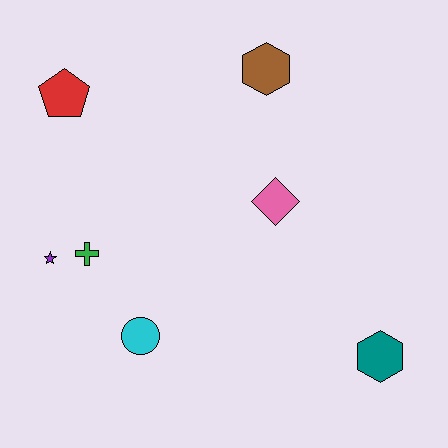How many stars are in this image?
There is 1 star.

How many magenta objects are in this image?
There are no magenta objects.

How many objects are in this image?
There are 7 objects.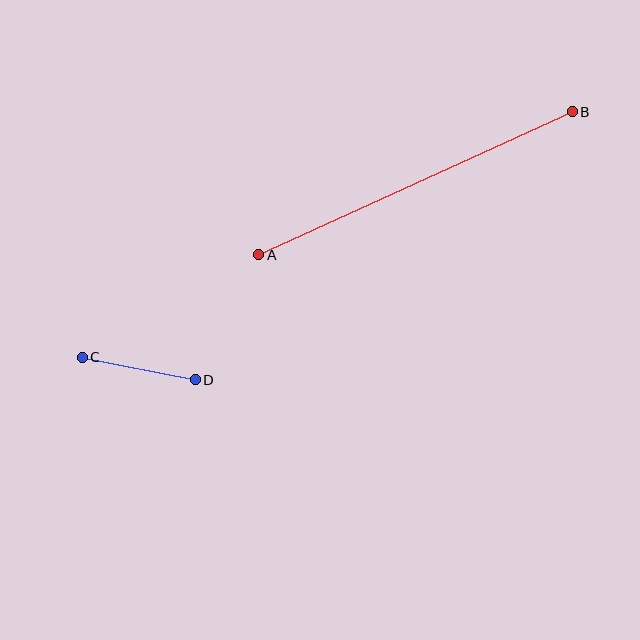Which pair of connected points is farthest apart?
Points A and B are farthest apart.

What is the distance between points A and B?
The distance is approximately 345 pixels.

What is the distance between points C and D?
The distance is approximately 115 pixels.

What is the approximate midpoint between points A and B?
The midpoint is at approximately (415, 183) pixels.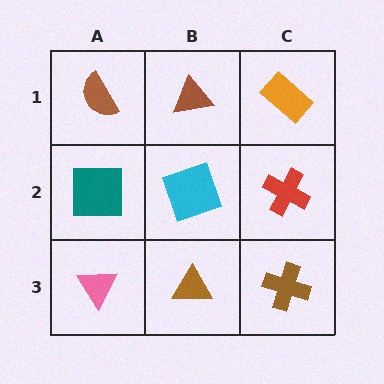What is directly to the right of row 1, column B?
An orange rectangle.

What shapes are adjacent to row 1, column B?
A cyan square (row 2, column B), a brown semicircle (row 1, column A), an orange rectangle (row 1, column C).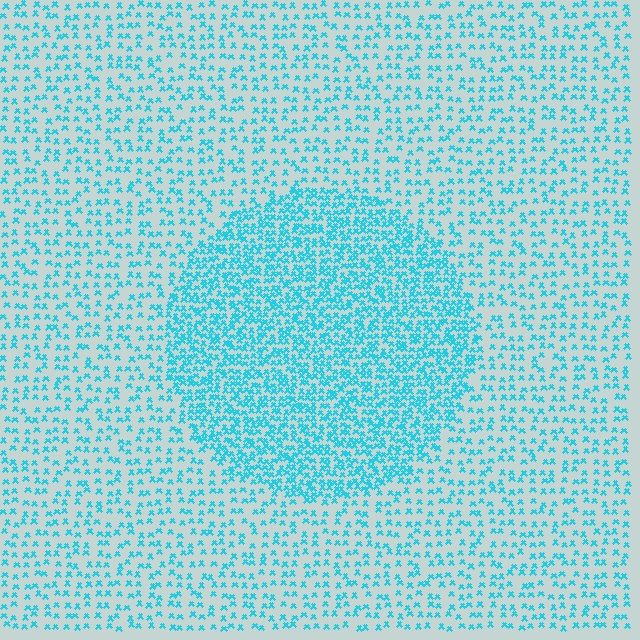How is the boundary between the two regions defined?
The boundary is defined by a change in element density (approximately 2.2x ratio). All elements are the same color, size, and shape.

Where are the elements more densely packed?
The elements are more densely packed inside the circle boundary.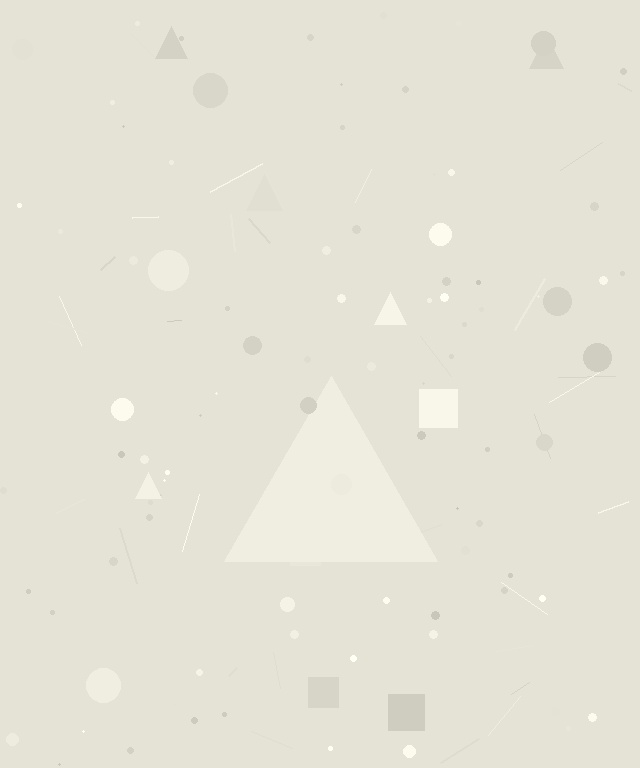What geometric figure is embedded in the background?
A triangle is embedded in the background.